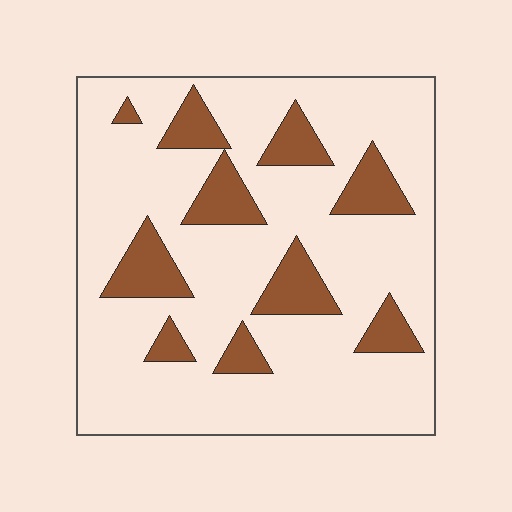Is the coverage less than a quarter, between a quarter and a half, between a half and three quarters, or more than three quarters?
Less than a quarter.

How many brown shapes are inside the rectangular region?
10.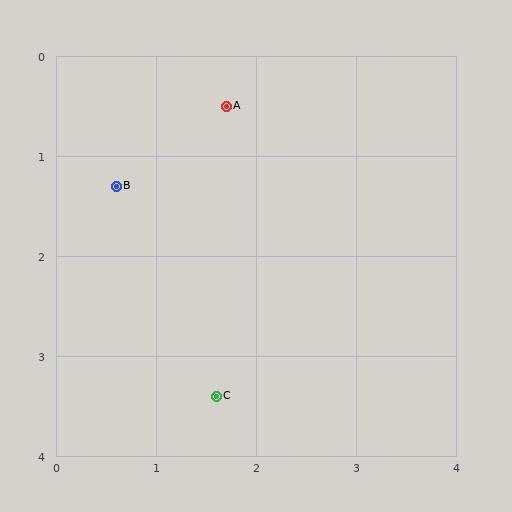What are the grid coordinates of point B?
Point B is at approximately (0.6, 1.3).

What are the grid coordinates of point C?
Point C is at approximately (1.6, 3.4).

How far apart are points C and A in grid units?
Points C and A are about 2.9 grid units apart.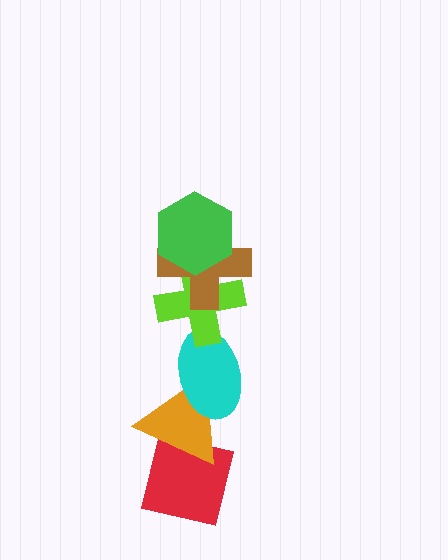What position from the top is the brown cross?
The brown cross is 2nd from the top.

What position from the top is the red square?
The red square is 6th from the top.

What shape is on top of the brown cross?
The green hexagon is on top of the brown cross.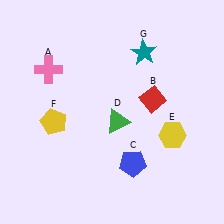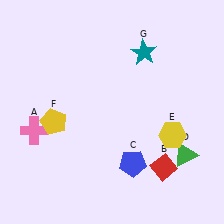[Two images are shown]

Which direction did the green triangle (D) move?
The green triangle (D) moved right.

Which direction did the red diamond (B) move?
The red diamond (B) moved down.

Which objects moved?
The objects that moved are: the pink cross (A), the red diamond (B), the green triangle (D).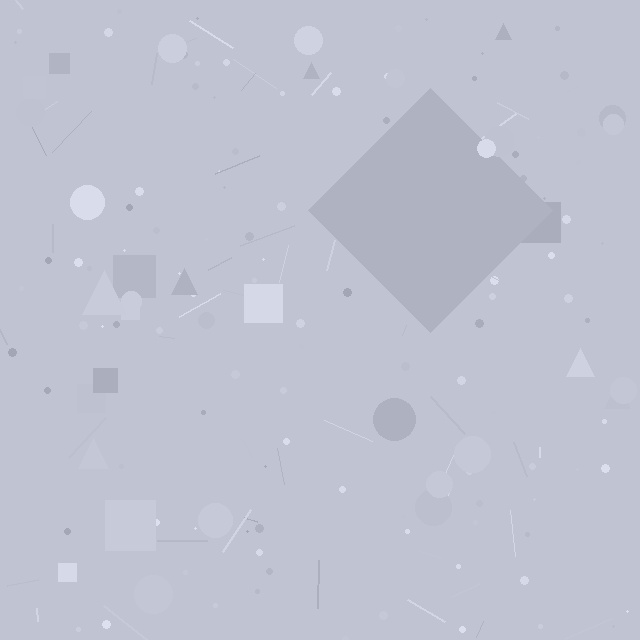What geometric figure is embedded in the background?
A diamond is embedded in the background.